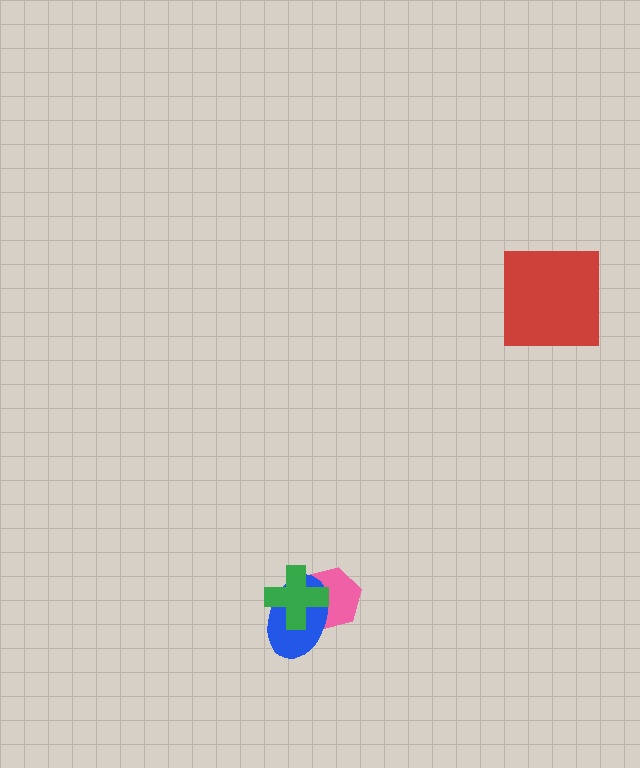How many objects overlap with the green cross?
2 objects overlap with the green cross.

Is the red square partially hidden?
No, no other shape covers it.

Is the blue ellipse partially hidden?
Yes, it is partially covered by another shape.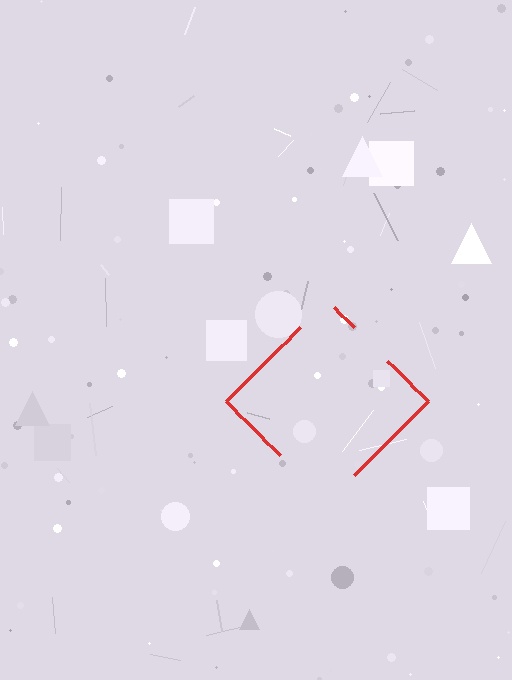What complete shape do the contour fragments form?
The contour fragments form a diamond.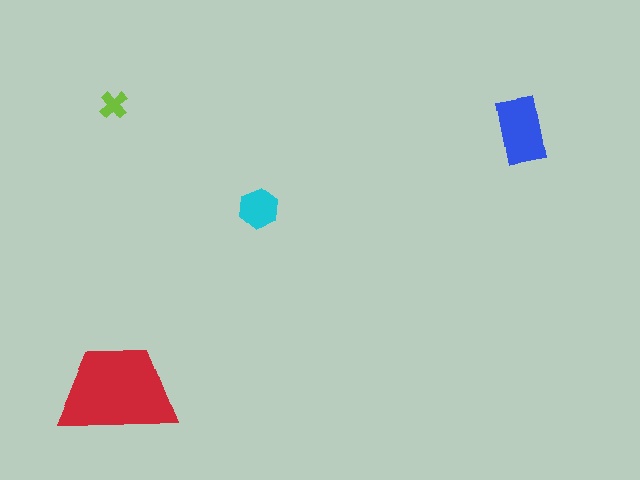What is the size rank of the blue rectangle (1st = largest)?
2nd.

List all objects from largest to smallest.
The red trapezoid, the blue rectangle, the cyan hexagon, the lime cross.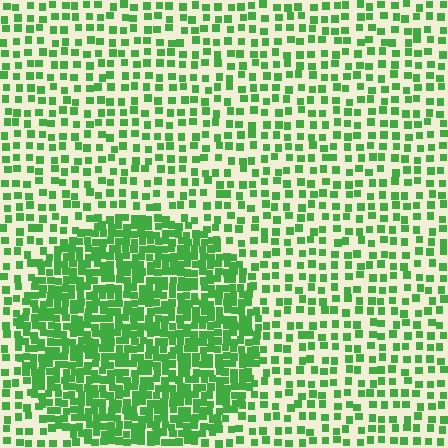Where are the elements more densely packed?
The elements are more densely packed inside the circle boundary.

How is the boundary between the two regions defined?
The boundary is defined by a change in element density (approximately 2.4x ratio). All elements are the same color, size, and shape.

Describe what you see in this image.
The image contains small green elements arranged at two different densities. A circle-shaped region is visible where the elements are more densely packed than the surrounding area.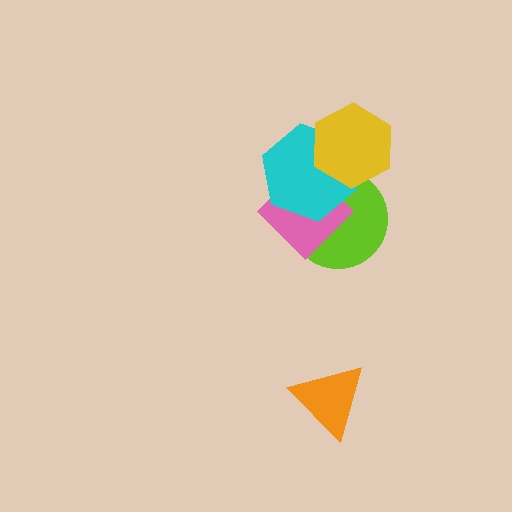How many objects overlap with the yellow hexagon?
3 objects overlap with the yellow hexagon.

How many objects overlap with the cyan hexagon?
3 objects overlap with the cyan hexagon.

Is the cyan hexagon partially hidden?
Yes, it is partially covered by another shape.